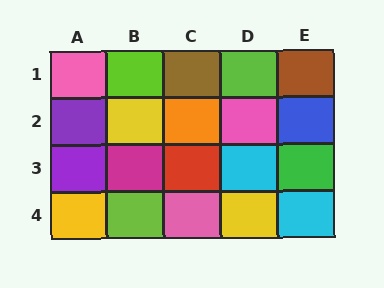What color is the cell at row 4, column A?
Yellow.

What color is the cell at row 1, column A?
Pink.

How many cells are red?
1 cell is red.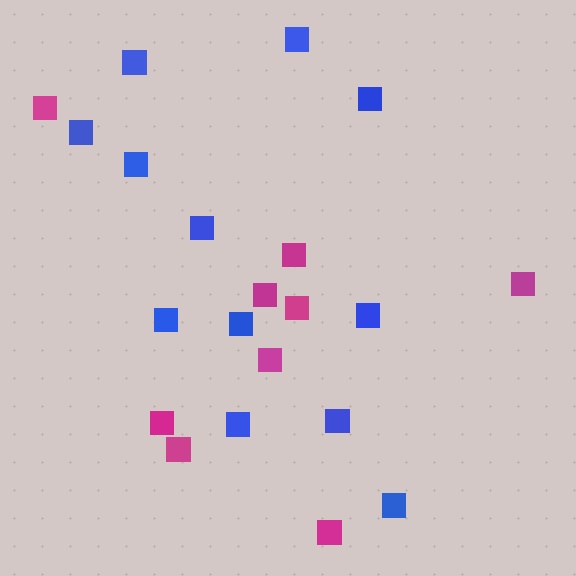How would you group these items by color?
There are 2 groups: one group of blue squares (12) and one group of magenta squares (9).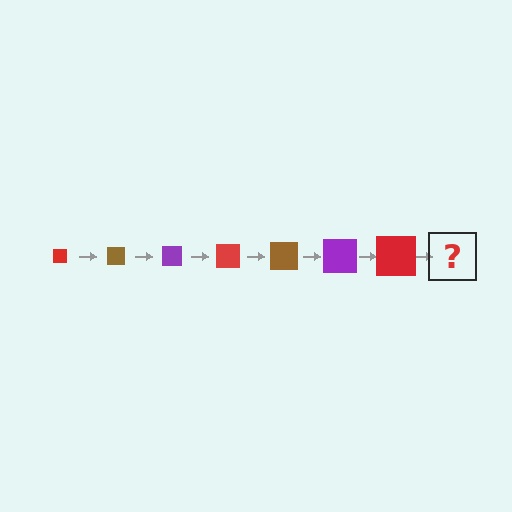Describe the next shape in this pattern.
It should be a brown square, larger than the previous one.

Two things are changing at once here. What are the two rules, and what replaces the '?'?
The two rules are that the square grows larger each step and the color cycles through red, brown, and purple. The '?' should be a brown square, larger than the previous one.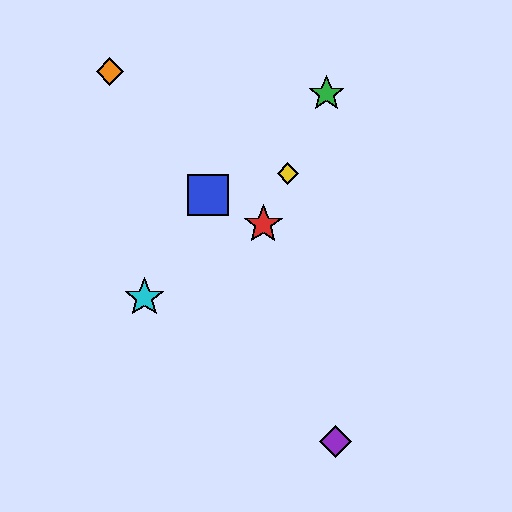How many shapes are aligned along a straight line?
3 shapes (the red star, the green star, the yellow diamond) are aligned along a straight line.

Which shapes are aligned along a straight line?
The red star, the green star, the yellow diamond are aligned along a straight line.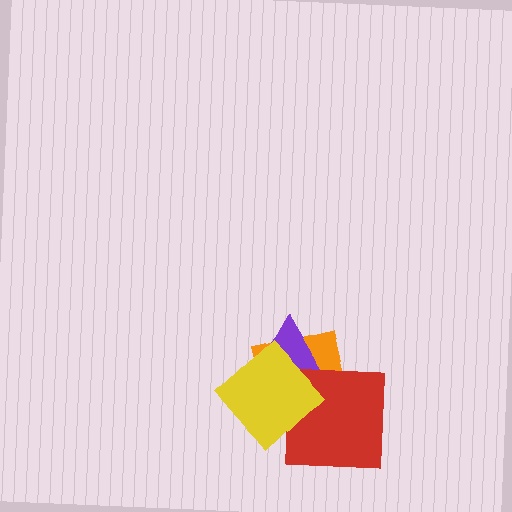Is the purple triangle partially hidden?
Yes, it is partially covered by another shape.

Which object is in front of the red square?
The yellow diamond is in front of the red square.